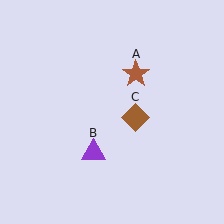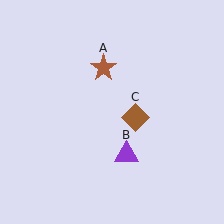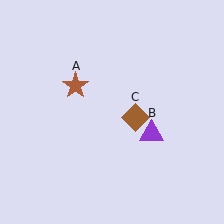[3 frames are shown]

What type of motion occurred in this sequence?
The brown star (object A), purple triangle (object B) rotated counterclockwise around the center of the scene.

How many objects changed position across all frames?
2 objects changed position: brown star (object A), purple triangle (object B).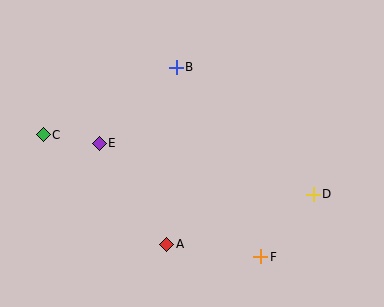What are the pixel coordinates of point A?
Point A is at (167, 244).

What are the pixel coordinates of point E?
Point E is at (99, 143).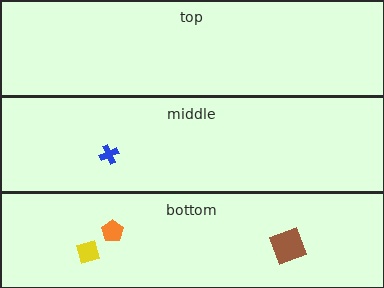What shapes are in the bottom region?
The yellow square, the brown square, the orange pentagon.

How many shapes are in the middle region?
1.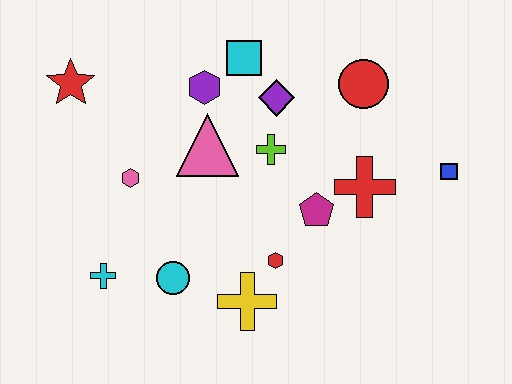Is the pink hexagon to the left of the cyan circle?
Yes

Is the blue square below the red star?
Yes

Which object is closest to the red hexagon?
The yellow cross is closest to the red hexagon.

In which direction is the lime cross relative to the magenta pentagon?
The lime cross is above the magenta pentagon.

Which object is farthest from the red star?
The blue square is farthest from the red star.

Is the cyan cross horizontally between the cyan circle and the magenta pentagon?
No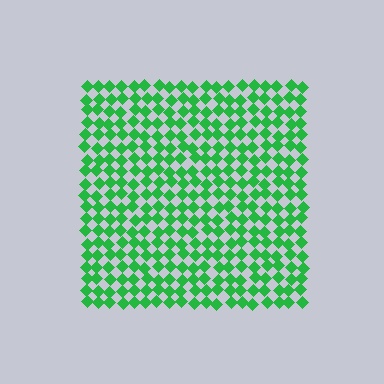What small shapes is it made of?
It is made of small diamonds.